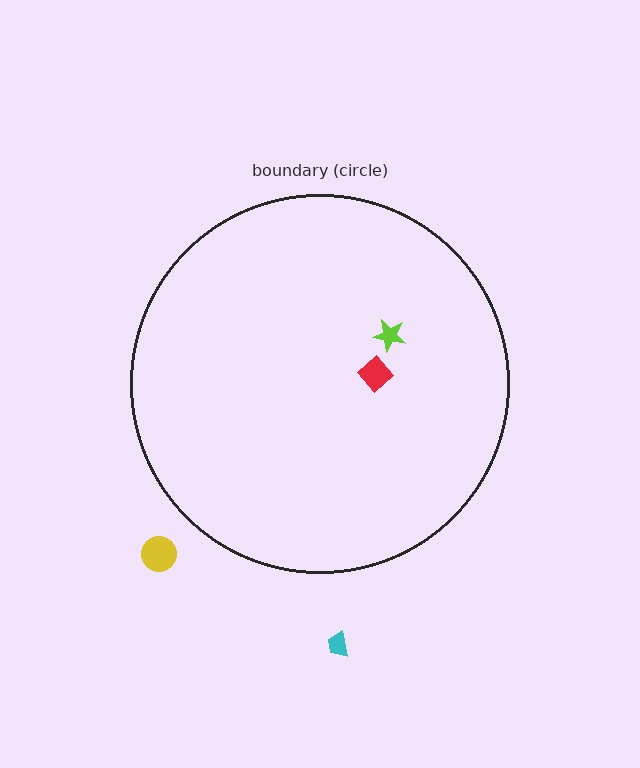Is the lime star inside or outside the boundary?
Inside.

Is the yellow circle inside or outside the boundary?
Outside.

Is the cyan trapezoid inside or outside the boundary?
Outside.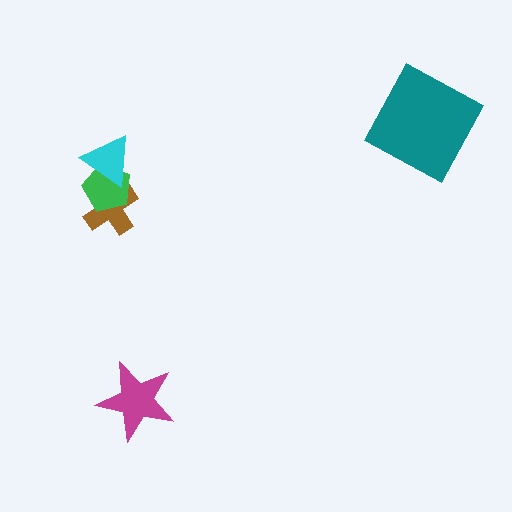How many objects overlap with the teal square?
0 objects overlap with the teal square.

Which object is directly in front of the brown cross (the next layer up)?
The green pentagon is directly in front of the brown cross.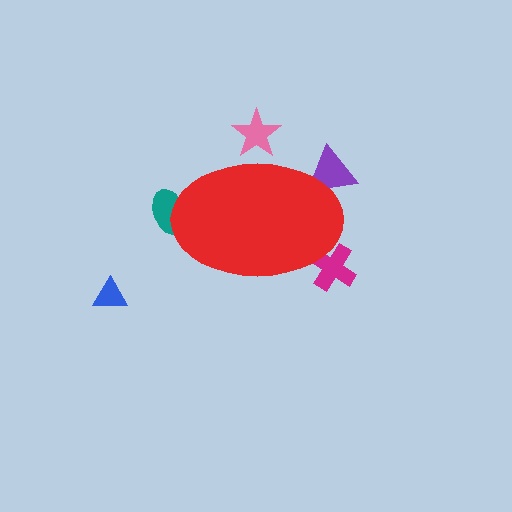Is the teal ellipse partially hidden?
Yes, the teal ellipse is partially hidden behind the red ellipse.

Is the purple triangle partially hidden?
Yes, the purple triangle is partially hidden behind the red ellipse.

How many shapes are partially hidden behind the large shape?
4 shapes are partially hidden.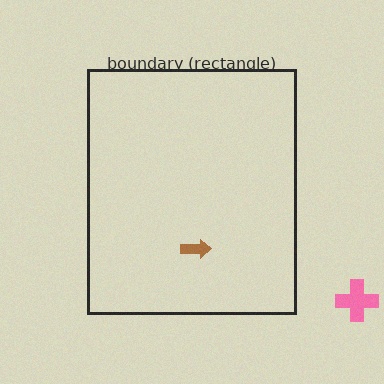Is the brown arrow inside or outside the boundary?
Inside.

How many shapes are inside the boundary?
1 inside, 1 outside.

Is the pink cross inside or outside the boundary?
Outside.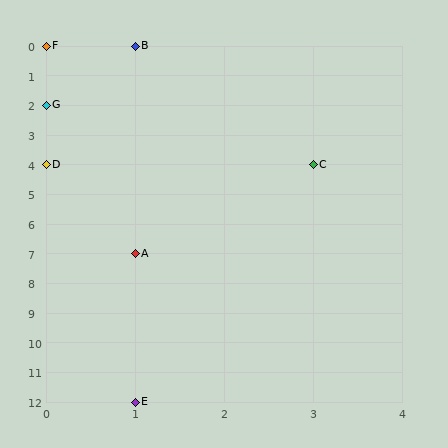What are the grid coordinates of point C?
Point C is at grid coordinates (3, 4).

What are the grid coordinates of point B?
Point B is at grid coordinates (1, 0).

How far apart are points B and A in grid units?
Points B and A are 7 rows apart.